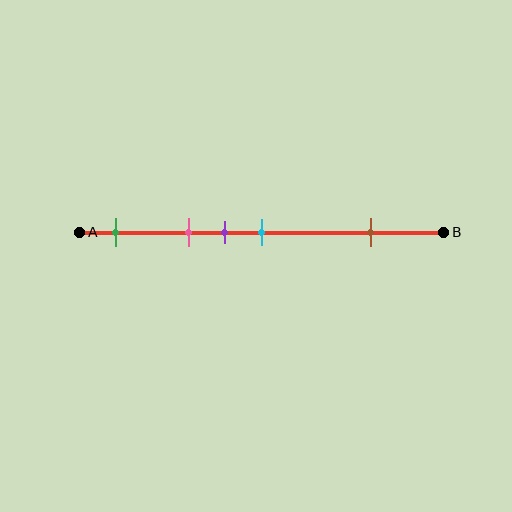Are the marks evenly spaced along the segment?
No, the marks are not evenly spaced.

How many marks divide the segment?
There are 5 marks dividing the segment.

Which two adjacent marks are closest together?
The purple and cyan marks are the closest adjacent pair.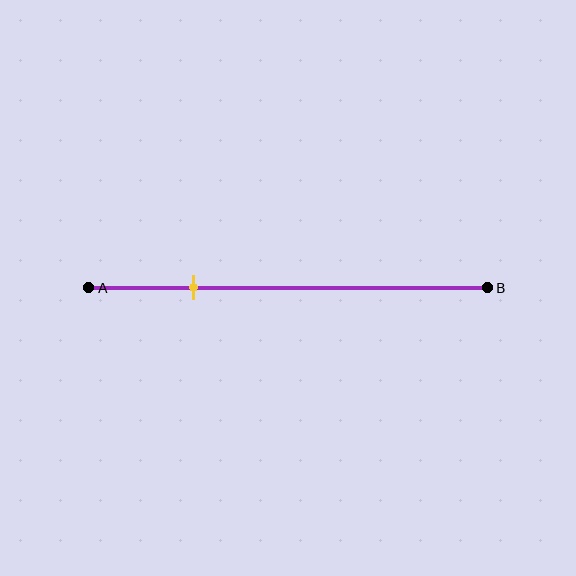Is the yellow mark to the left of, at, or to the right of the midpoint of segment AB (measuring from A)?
The yellow mark is to the left of the midpoint of segment AB.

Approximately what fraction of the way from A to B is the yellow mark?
The yellow mark is approximately 25% of the way from A to B.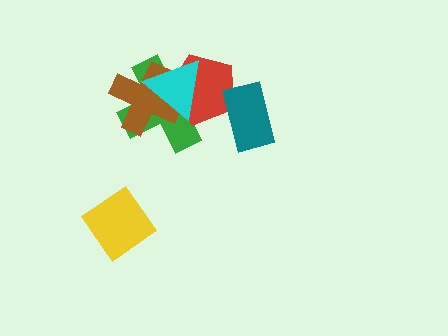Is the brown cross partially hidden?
Yes, it is partially covered by another shape.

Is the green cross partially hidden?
Yes, it is partially covered by another shape.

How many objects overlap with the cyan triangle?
3 objects overlap with the cyan triangle.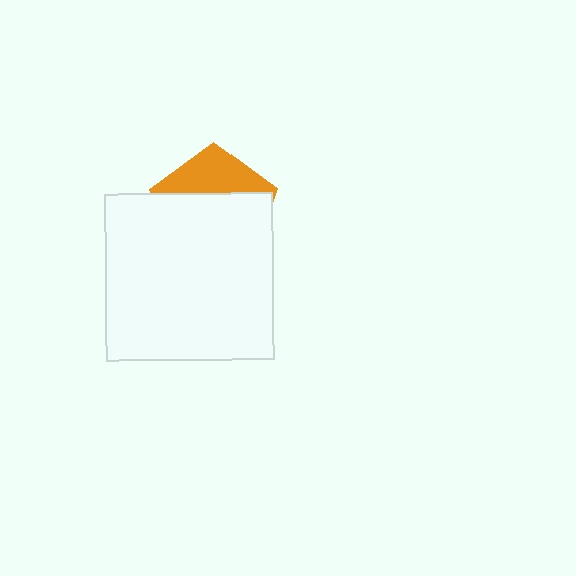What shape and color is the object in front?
The object in front is a white square.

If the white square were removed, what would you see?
You would see the complete orange pentagon.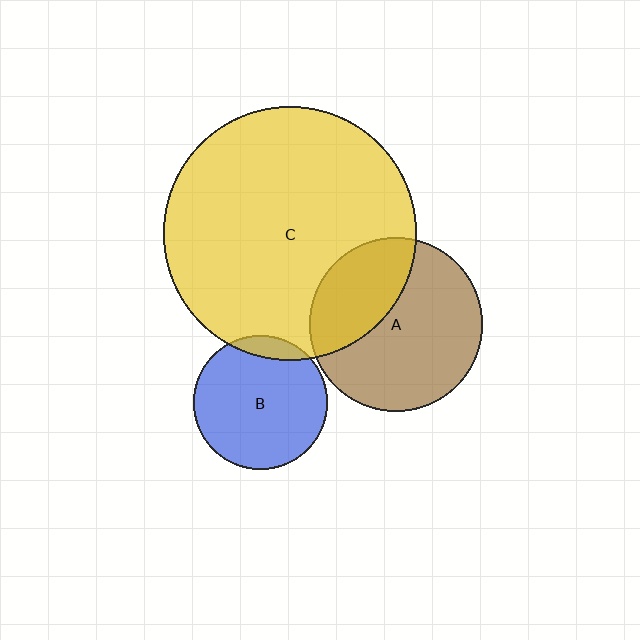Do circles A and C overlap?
Yes.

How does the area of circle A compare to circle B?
Approximately 1.7 times.